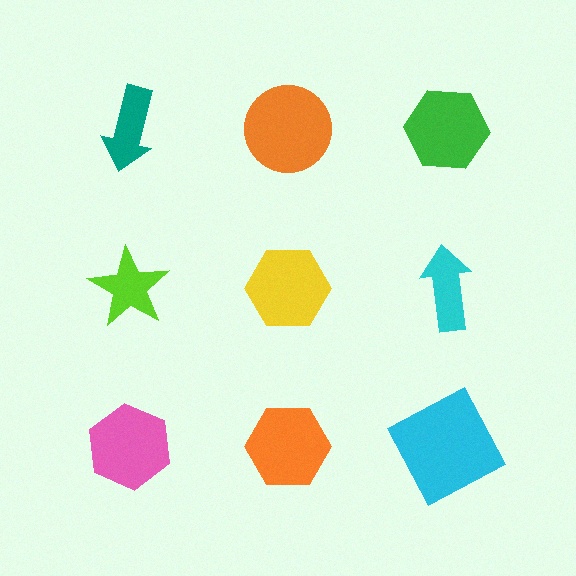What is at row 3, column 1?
A pink hexagon.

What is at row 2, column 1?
A lime star.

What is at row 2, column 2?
A yellow hexagon.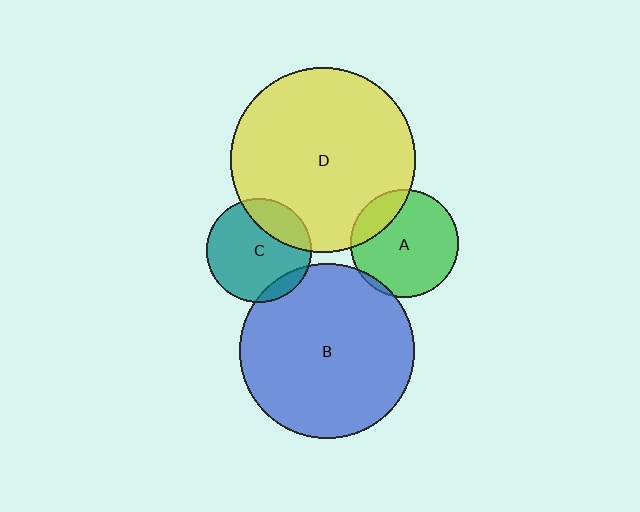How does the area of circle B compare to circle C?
Approximately 2.8 times.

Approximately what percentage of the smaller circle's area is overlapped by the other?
Approximately 5%.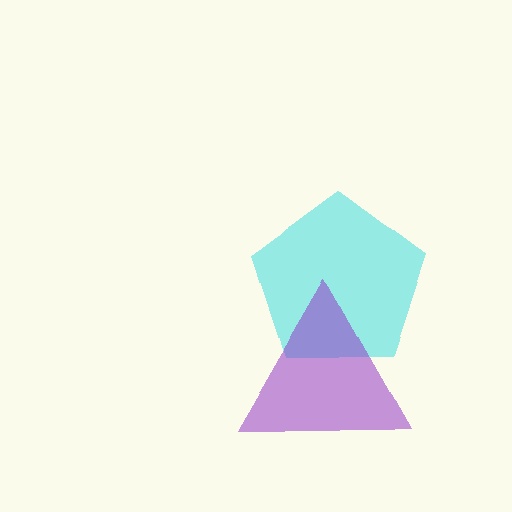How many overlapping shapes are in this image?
There are 2 overlapping shapes in the image.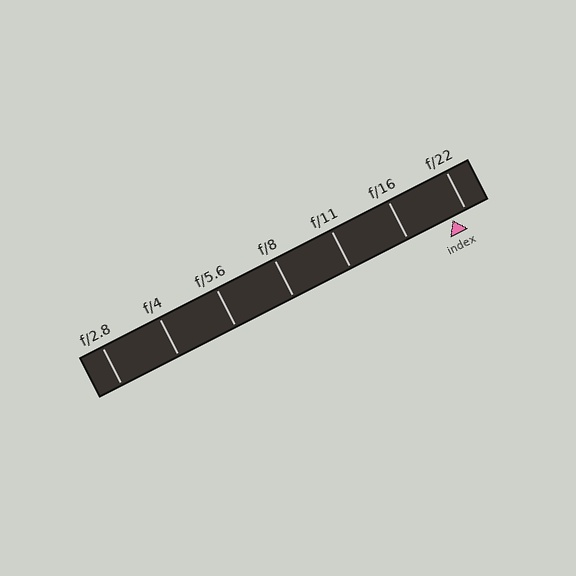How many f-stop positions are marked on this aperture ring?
There are 7 f-stop positions marked.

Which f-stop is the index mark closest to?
The index mark is closest to f/22.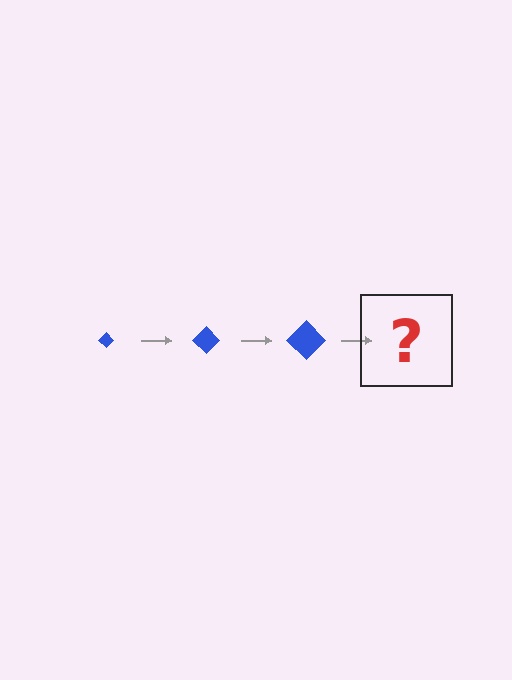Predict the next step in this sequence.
The next step is a blue diamond, larger than the previous one.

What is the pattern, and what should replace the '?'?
The pattern is that the diamond gets progressively larger each step. The '?' should be a blue diamond, larger than the previous one.